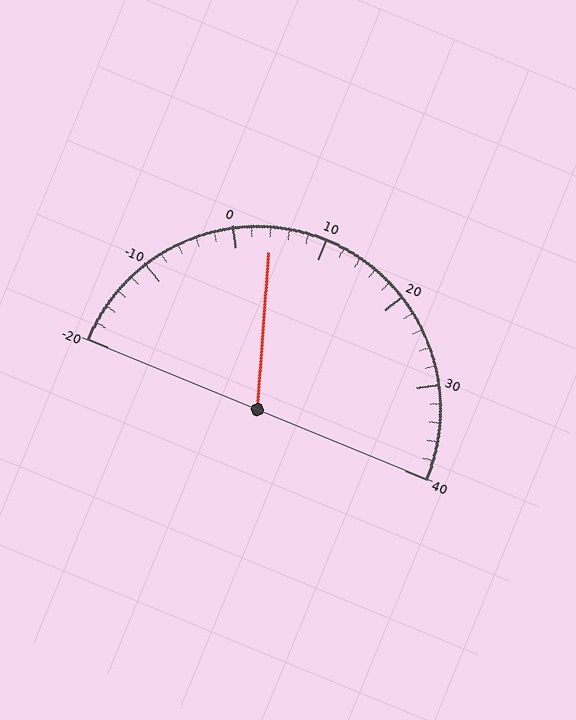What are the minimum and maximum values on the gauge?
The gauge ranges from -20 to 40.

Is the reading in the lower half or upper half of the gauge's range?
The reading is in the lower half of the range (-20 to 40).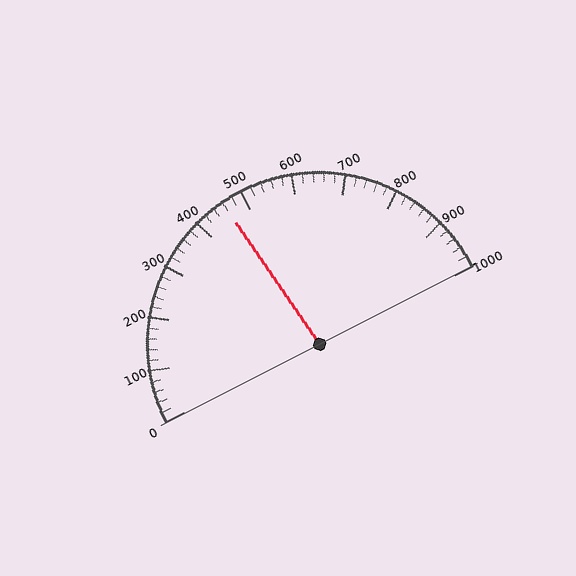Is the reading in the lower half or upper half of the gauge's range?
The reading is in the lower half of the range (0 to 1000).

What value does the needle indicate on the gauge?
The needle indicates approximately 460.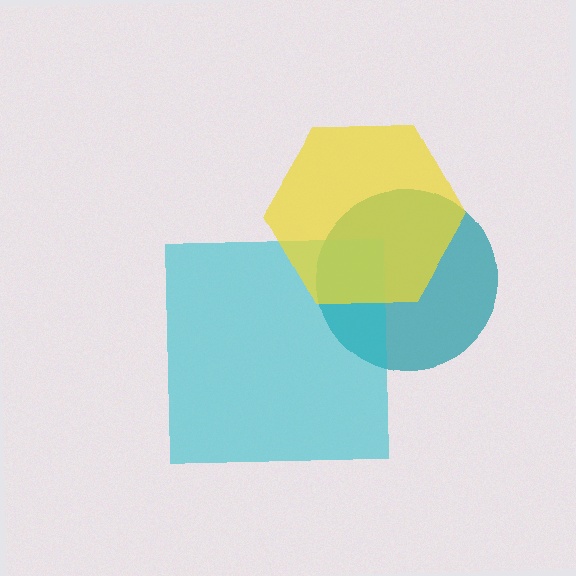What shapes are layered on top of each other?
The layered shapes are: a teal circle, a cyan square, a yellow hexagon.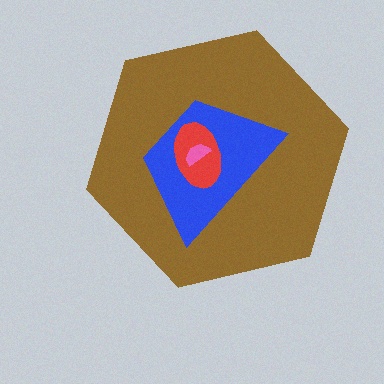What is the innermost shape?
The pink semicircle.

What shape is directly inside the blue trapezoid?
The red ellipse.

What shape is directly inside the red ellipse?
The pink semicircle.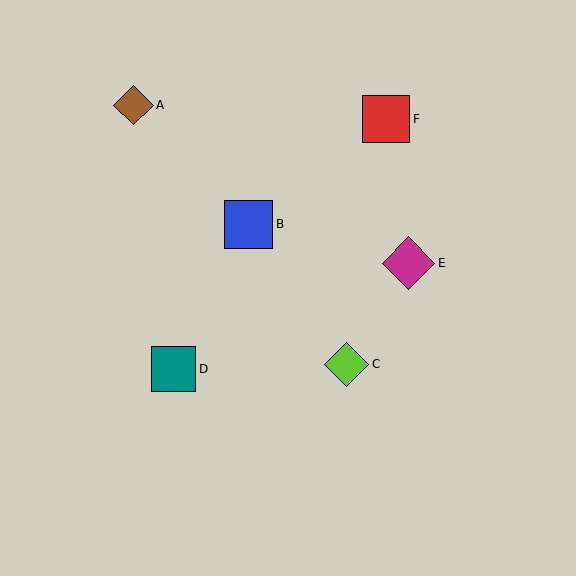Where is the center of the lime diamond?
The center of the lime diamond is at (346, 364).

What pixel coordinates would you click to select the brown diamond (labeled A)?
Click at (134, 105) to select the brown diamond A.